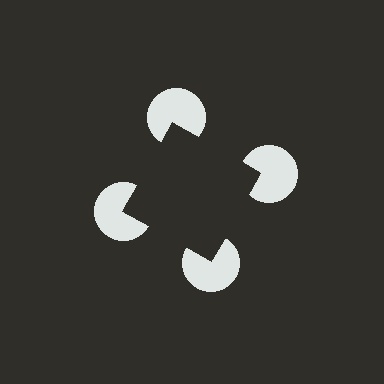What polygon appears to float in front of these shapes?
An illusory square — its edges are inferred from the aligned wedge cuts in the pac-man discs, not physically drawn.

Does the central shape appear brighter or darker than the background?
It typically appears slightly darker than the background, even though no actual brightness change is drawn.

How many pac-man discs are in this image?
There are 4 — one at each vertex of the illusory square.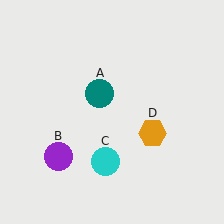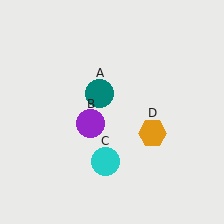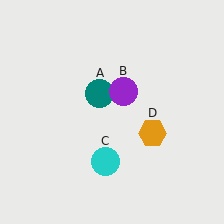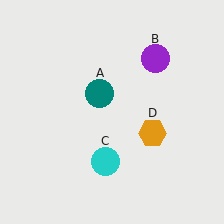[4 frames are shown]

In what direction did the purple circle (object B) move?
The purple circle (object B) moved up and to the right.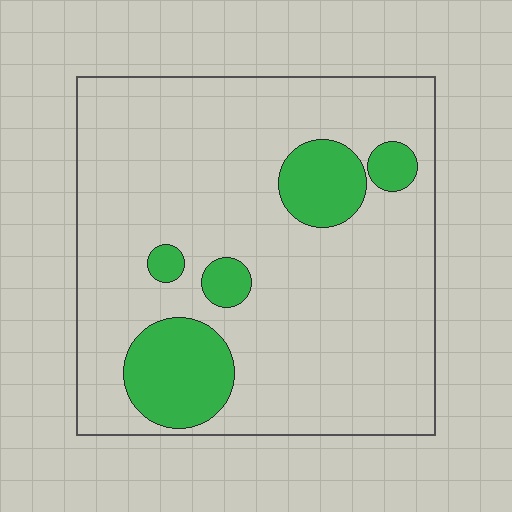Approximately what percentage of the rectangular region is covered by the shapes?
Approximately 15%.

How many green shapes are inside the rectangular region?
5.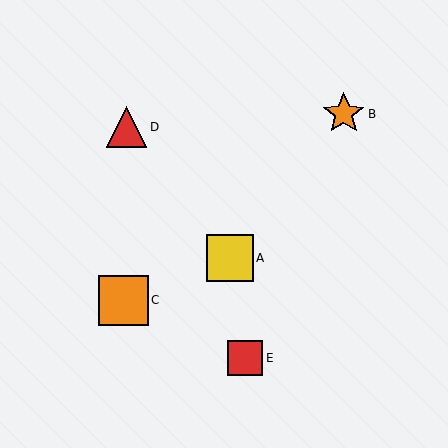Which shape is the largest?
The orange square (labeled C) is the largest.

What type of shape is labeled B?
Shape B is an orange star.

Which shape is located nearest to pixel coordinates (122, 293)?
The orange square (labeled C) at (123, 300) is nearest to that location.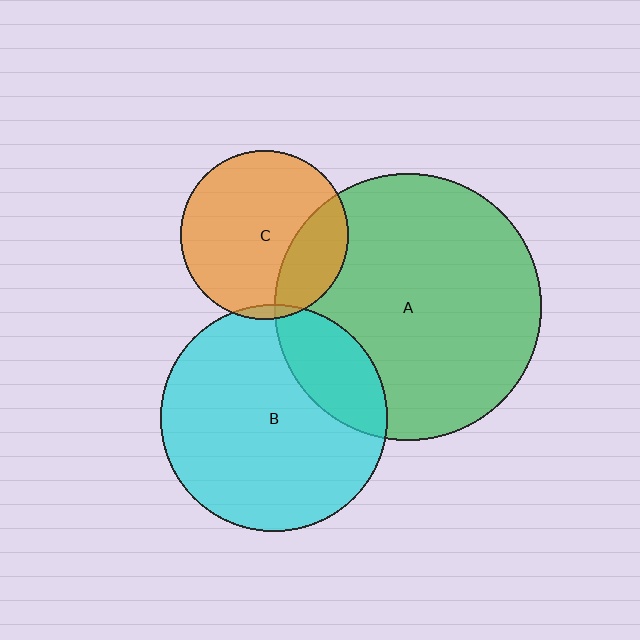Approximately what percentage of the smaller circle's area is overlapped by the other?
Approximately 5%.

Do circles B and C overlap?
Yes.